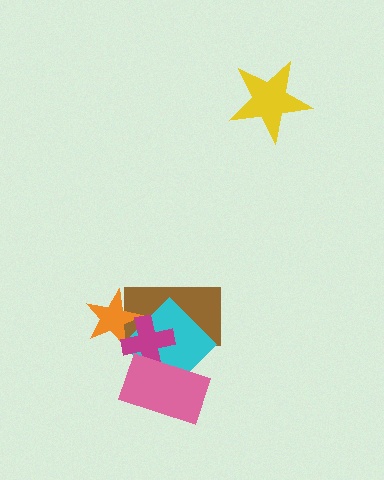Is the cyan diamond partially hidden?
Yes, it is partially covered by another shape.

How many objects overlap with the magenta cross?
4 objects overlap with the magenta cross.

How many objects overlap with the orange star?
3 objects overlap with the orange star.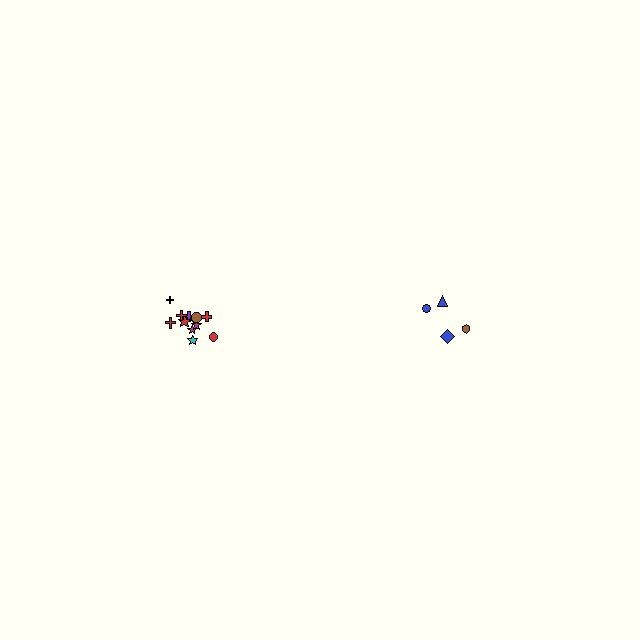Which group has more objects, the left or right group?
The left group.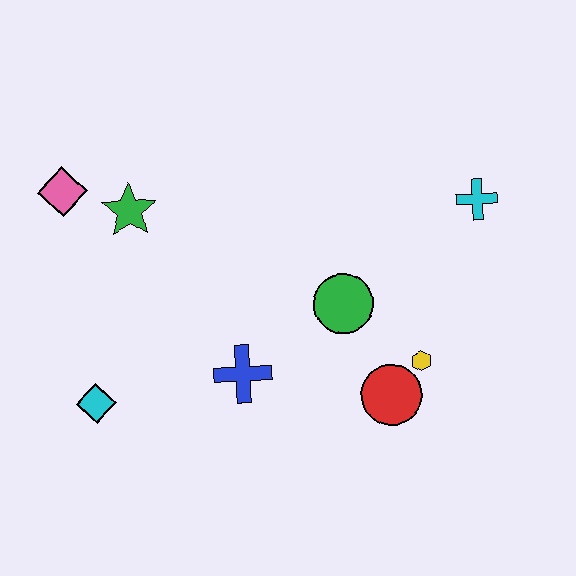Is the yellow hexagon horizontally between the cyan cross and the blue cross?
Yes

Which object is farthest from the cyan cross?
The cyan diamond is farthest from the cyan cross.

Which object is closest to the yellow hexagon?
The red circle is closest to the yellow hexagon.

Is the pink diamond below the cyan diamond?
No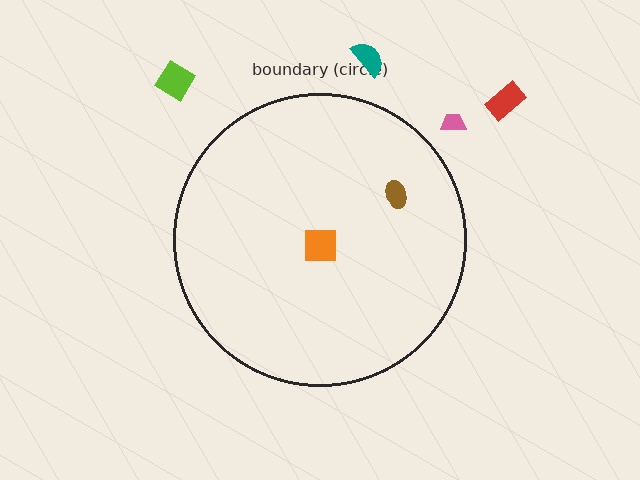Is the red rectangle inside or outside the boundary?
Outside.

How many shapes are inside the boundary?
2 inside, 4 outside.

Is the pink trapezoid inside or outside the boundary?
Outside.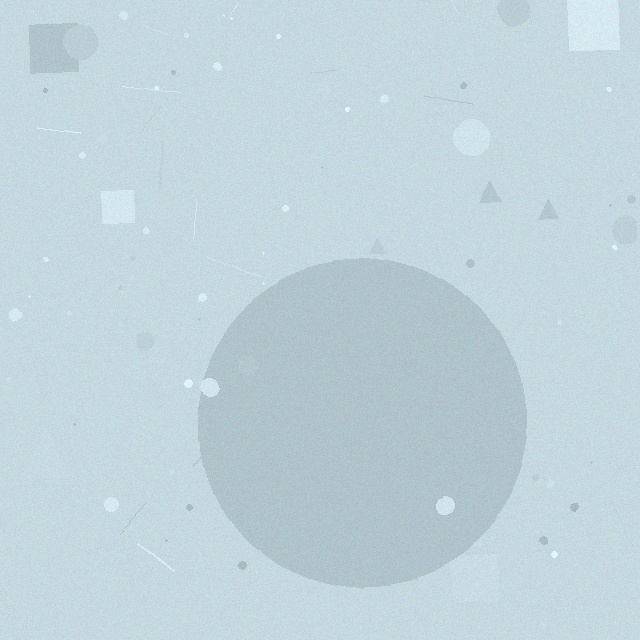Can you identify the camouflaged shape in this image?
The camouflaged shape is a circle.